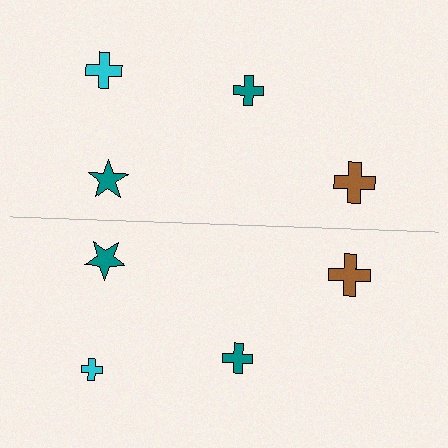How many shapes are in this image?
There are 8 shapes in this image.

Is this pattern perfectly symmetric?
No, the pattern is not perfectly symmetric. The cyan cross on the bottom side has a different size than its mirror counterpart.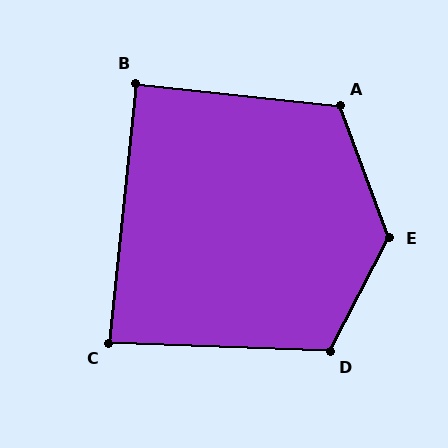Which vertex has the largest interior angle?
E, at approximately 132 degrees.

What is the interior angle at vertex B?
Approximately 90 degrees (approximately right).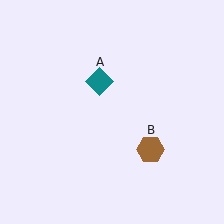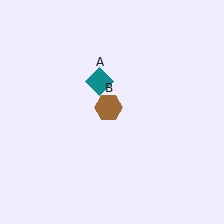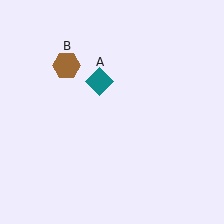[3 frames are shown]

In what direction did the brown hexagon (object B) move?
The brown hexagon (object B) moved up and to the left.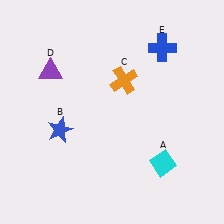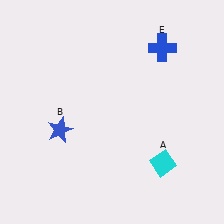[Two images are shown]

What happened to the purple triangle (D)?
The purple triangle (D) was removed in Image 2. It was in the top-left area of Image 1.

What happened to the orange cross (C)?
The orange cross (C) was removed in Image 2. It was in the top-right area of Image 1.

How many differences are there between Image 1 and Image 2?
There are 2 differences between the two images.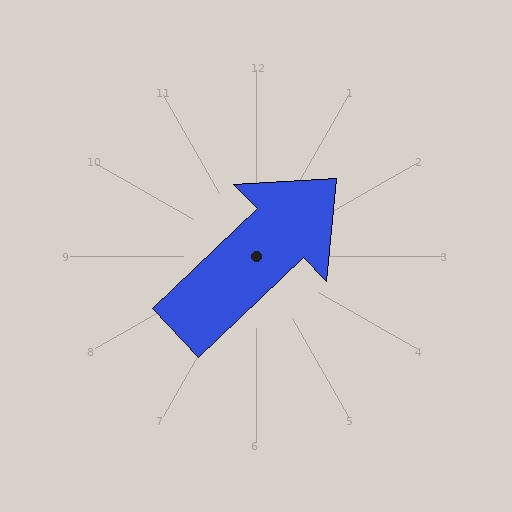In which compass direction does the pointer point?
Northeast.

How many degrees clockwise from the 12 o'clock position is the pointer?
Approximately 46 degrees.